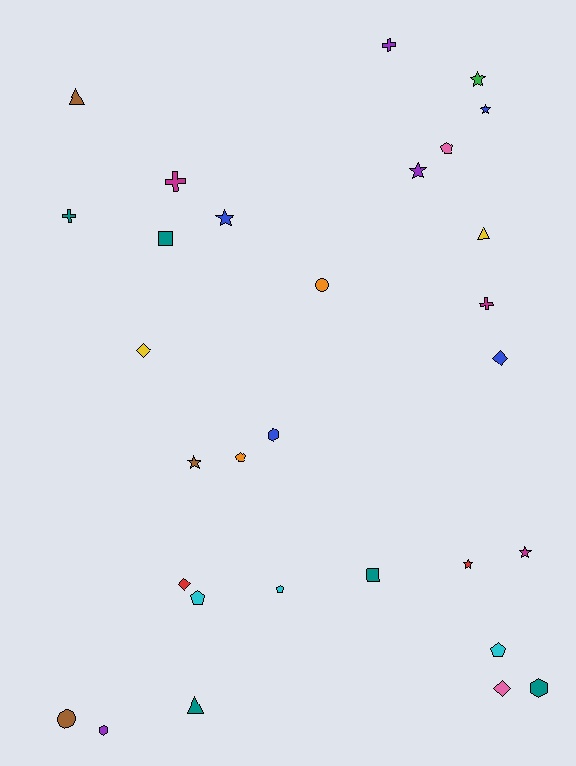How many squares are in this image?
There are 2 squares.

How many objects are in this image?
There are 30 objects.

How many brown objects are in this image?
There are 3 brown objects.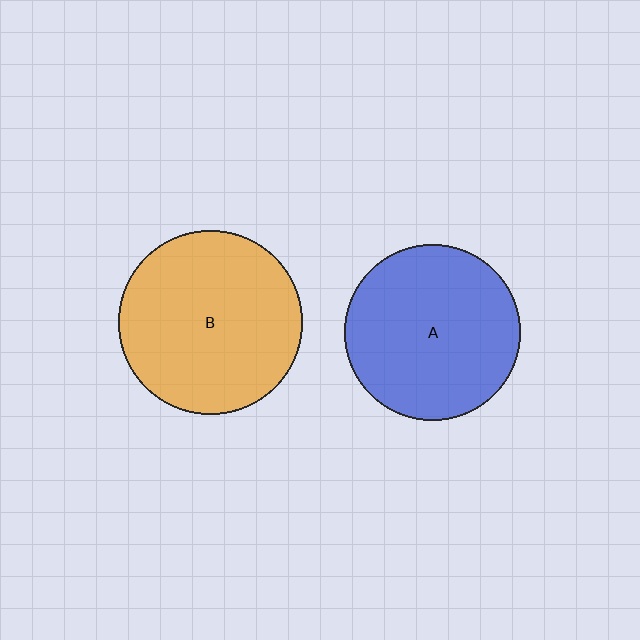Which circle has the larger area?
Circle B (orange).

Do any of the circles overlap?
No, none of the circles overlap.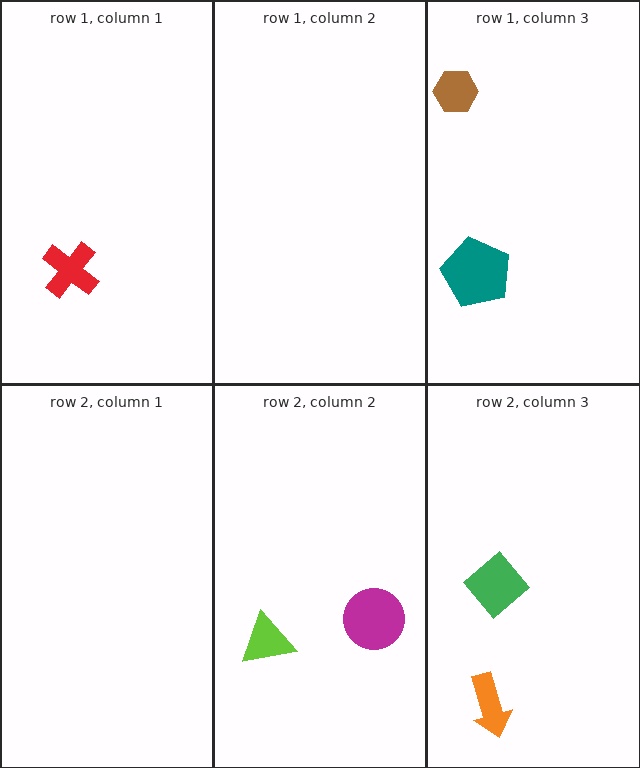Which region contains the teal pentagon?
The row 1, column 3 region.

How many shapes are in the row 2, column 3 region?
2.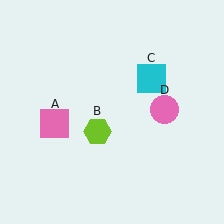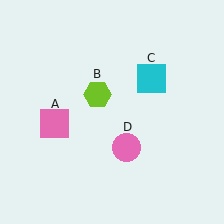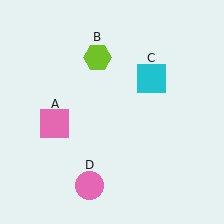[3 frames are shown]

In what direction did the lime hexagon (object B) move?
The lime hexagon (object B) moved up.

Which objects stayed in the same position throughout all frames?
Pink square (object A) and cyan square (object C) remained stationary.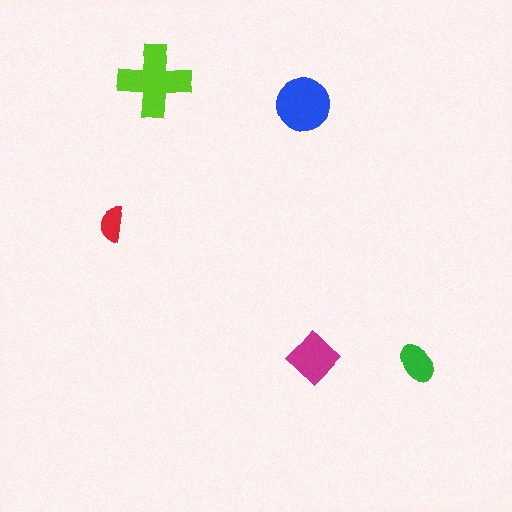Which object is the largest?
The lime cross.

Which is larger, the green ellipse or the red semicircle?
The green ellipse.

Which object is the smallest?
The red semicircle.